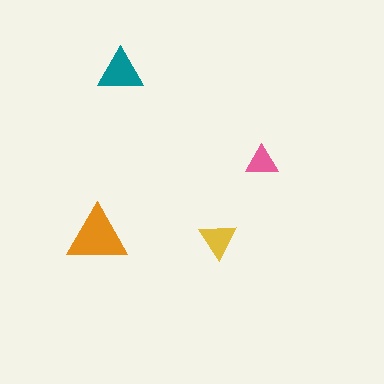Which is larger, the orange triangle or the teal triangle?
The orange one.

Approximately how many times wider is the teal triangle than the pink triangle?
About 1.5 times wider.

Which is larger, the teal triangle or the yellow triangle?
The teal one.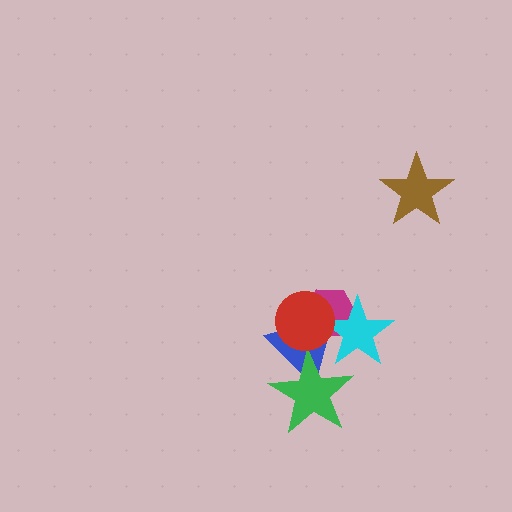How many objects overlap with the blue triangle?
4 objects overlap with the blue triangle.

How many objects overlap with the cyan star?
3 objects overlap with the cyan star.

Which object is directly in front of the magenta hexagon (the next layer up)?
The cyan star is directly in front of the magenta hexagon.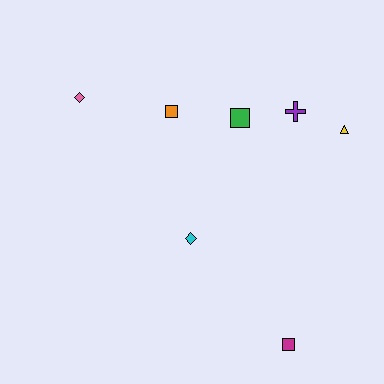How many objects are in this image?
There are 7 objects.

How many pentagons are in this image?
There are no pentagons.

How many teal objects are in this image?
There are no teal objects.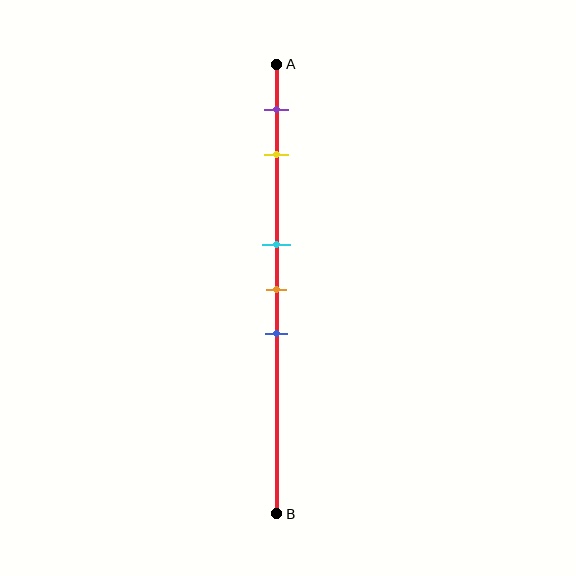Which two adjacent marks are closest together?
The cyan and orange marks are the closest adjacent pair.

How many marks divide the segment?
There are 5 marks dividing the segment.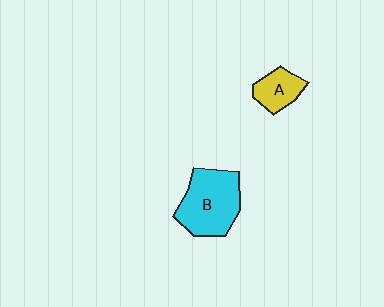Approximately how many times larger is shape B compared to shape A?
Approximately 2.2 times.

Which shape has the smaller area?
Shape A (yellow).